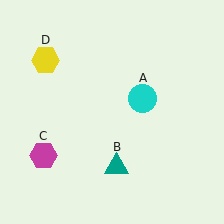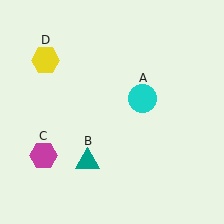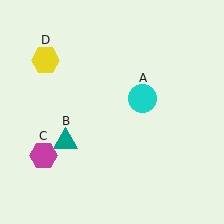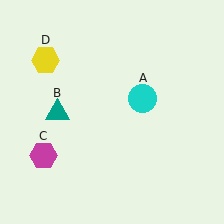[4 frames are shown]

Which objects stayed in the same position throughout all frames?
Cyan circle (object A) and magenta hexagon (object C) and yellow hexagon (object D) remained stationary.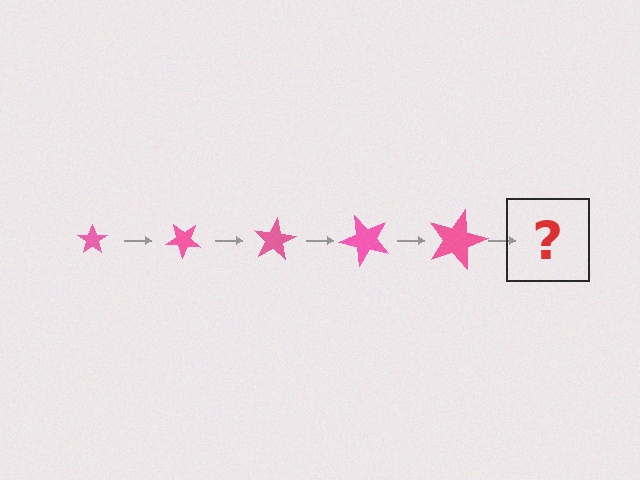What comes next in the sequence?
The next element should be a star, larger than the previous one and rotated 200 degrees from the start.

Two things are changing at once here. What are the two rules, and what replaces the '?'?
The two rules are that the star grows larger each step and it rotates 40 degrees each step. The '?' should be a star, larger than the previous one and rotated 200 degrees from the start.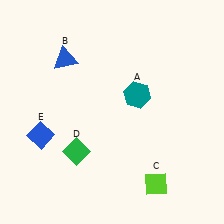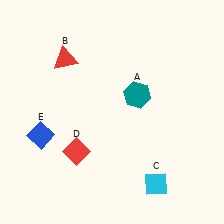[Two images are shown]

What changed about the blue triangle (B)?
In Image 1, B is blue. In Image 2, it changed to red.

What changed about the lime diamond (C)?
In Image 1, C is lime. In Image 2, it changed to cyan.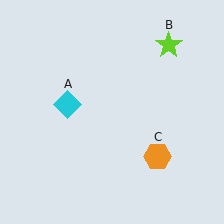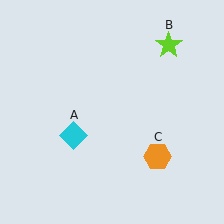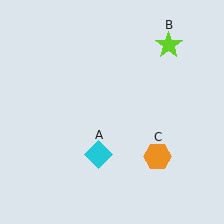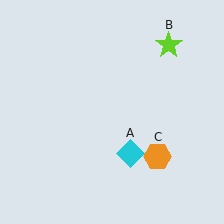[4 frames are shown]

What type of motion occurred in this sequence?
The cyan diamond (object A) rotated counterclockwise around the center of the scene.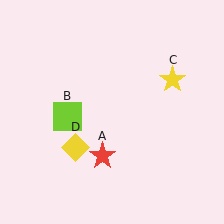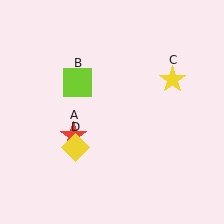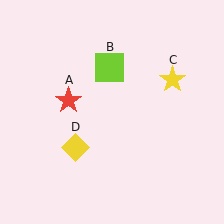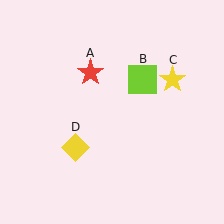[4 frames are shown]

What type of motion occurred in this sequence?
The red star (object A), lime square (object B) rotated clockwise around the center of the scene.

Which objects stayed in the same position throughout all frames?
Yellow star (object C) and yellow diamond (object D) remained stationary.